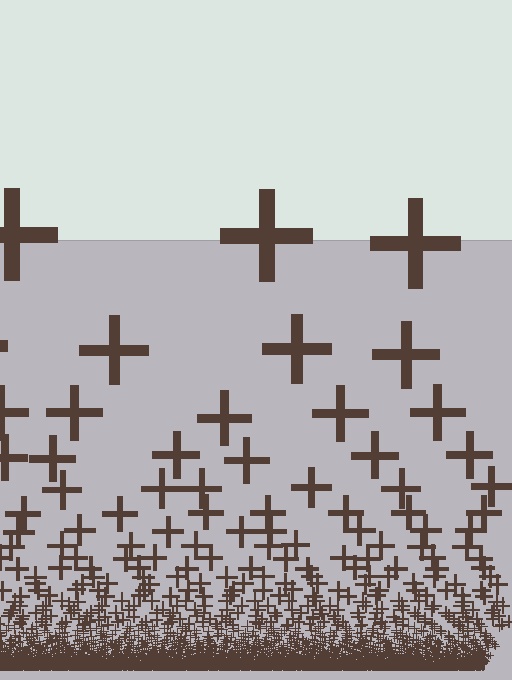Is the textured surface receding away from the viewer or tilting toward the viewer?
The surface appears to tilt toward the viewer. Texture elements get larger and sparser toward the top.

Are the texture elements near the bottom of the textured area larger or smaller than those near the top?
Smaller. The gradient is inverted — elements near the bottom are smaller and denser.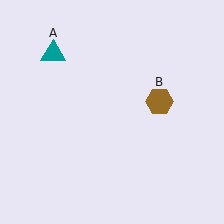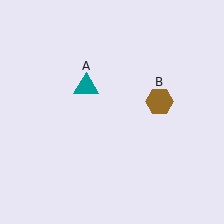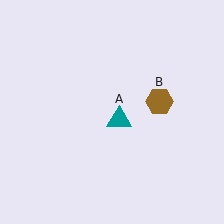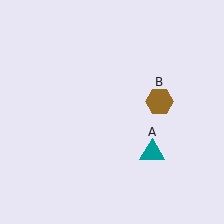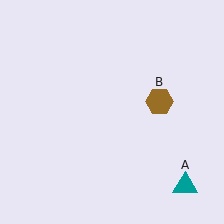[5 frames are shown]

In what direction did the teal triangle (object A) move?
The teal triangle (object A) moved down and to the right.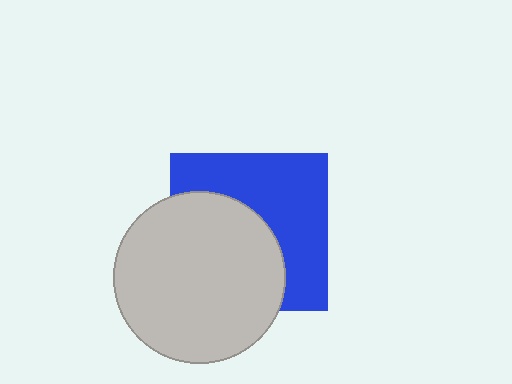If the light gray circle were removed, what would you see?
You would see the complete blue square.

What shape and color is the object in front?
The object in front is a light gray circle.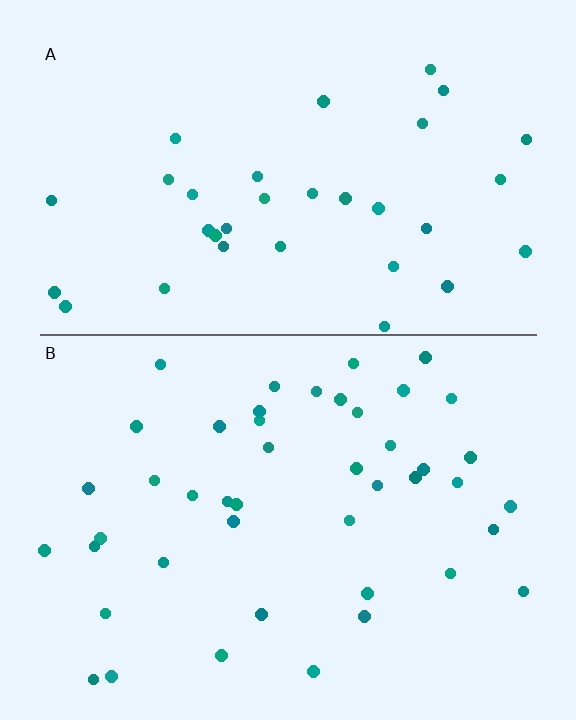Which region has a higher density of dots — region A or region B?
B (the bottom).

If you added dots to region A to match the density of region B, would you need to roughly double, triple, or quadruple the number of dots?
Approximately double.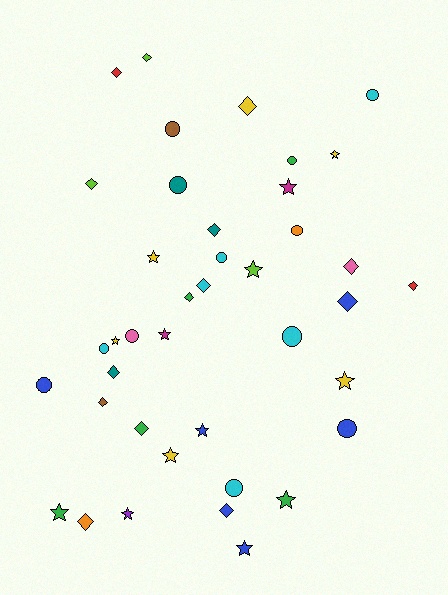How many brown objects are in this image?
There are 2 brown objects.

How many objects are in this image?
There are 40 objects.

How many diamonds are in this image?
There are 15 diamonds.